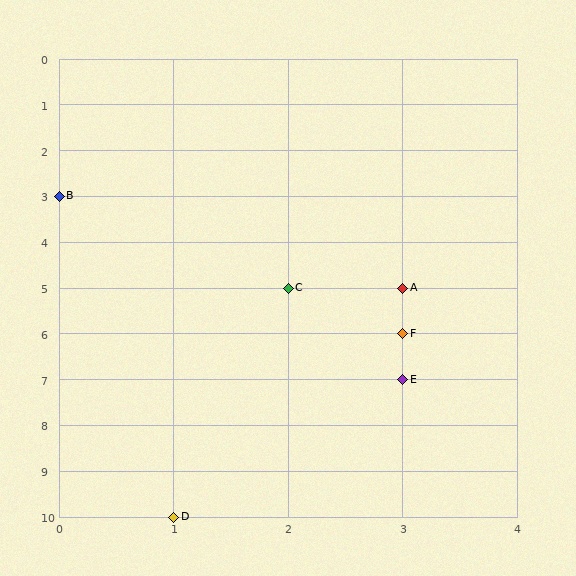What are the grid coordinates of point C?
Point C is at grid coordinates (2, 5).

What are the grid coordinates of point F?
Point F is at grid coordinates (3, 6).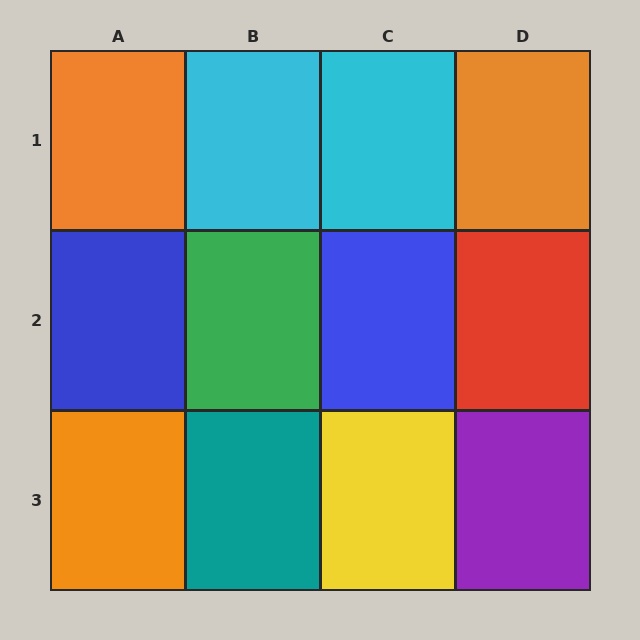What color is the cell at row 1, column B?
Cyan.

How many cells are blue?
2 cells are blue.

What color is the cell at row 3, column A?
Orange.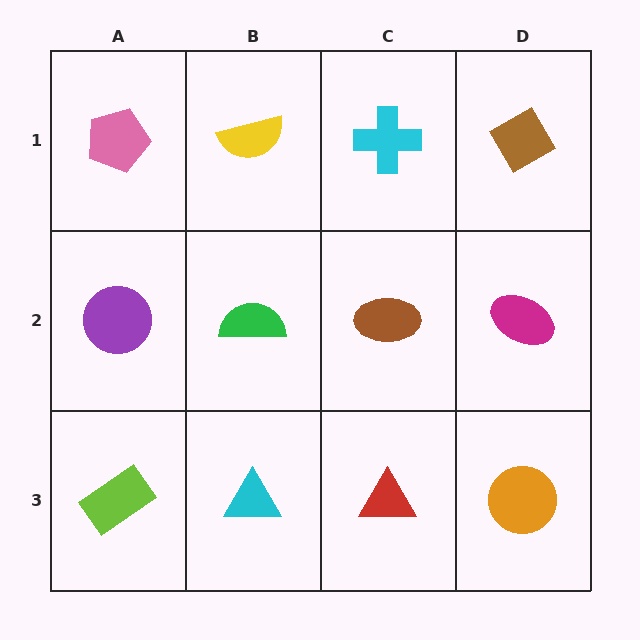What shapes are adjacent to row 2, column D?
A brown diamond (row 1, column D), an orange circle (row 3, column D), a brown ellipse (row 2, column C).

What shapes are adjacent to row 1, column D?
A magenta ellipse (row 2, column D), a cyan cross (row 1, column C).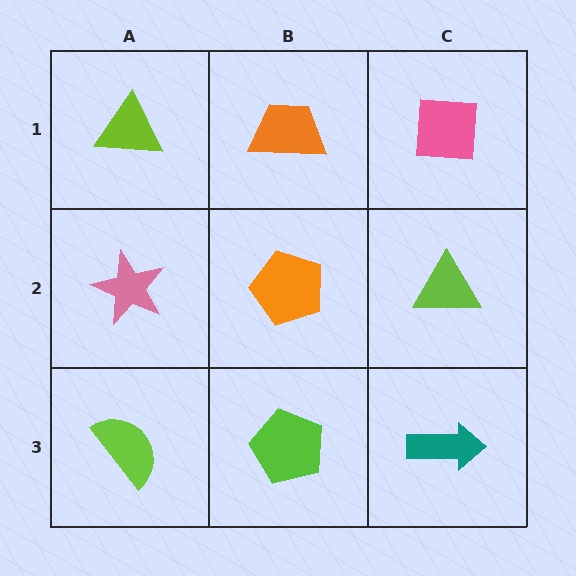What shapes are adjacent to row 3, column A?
A pink star (row 2, column A), a lime pentagon (row 3, column B).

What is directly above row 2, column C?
A pink square.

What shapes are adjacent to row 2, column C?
A pink square (row 1, column C), a teal arrow (row 3, column C), an orange pentagon (row 2, column B).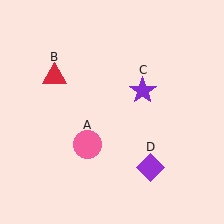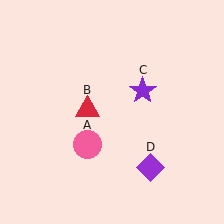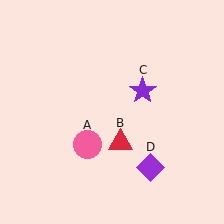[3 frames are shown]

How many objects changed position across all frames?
1 object changed position: red triangle (object B).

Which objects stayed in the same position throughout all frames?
Pink circle (object A) and purple star (object C) and purple diamond (object D) remained stationary.